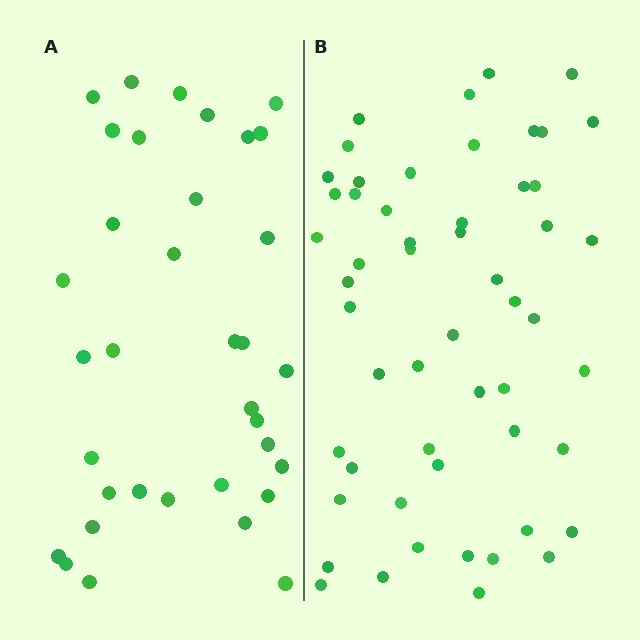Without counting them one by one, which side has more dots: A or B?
Region B (the right region) has more dots.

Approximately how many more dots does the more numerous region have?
Region B has approximately 20 more dots than region A.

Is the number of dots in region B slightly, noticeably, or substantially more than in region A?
Region B has substantially more. The ratio is roughly 1.5 to 1.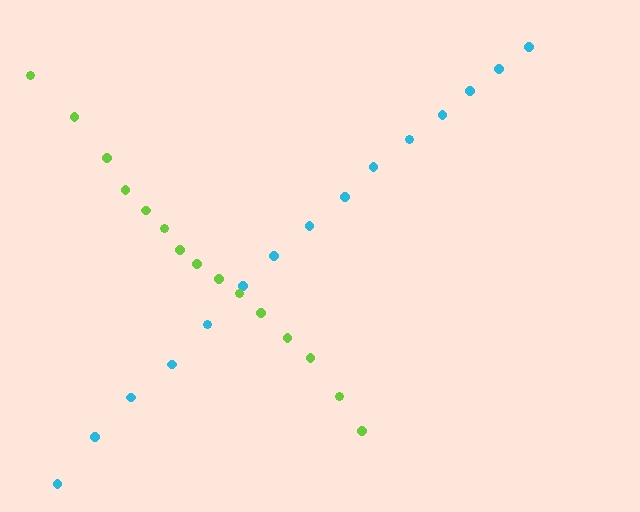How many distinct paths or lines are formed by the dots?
There are 2 distinct paths.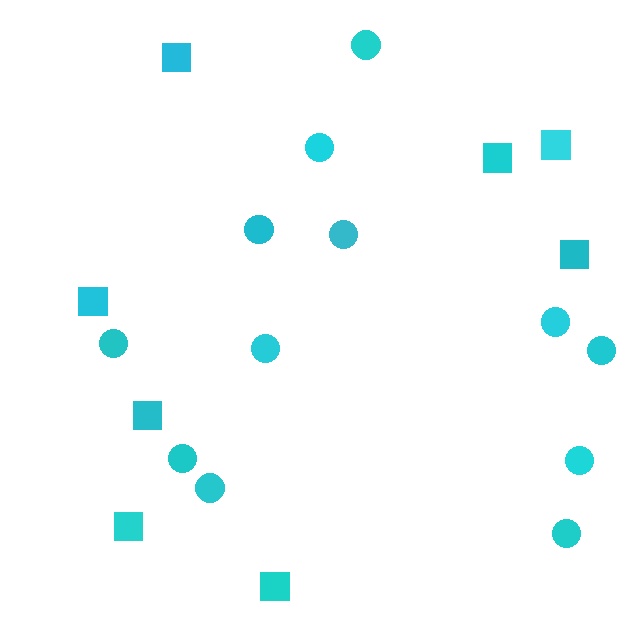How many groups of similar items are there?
There are 2 groups: one group of circles (12) and one group of squares (8).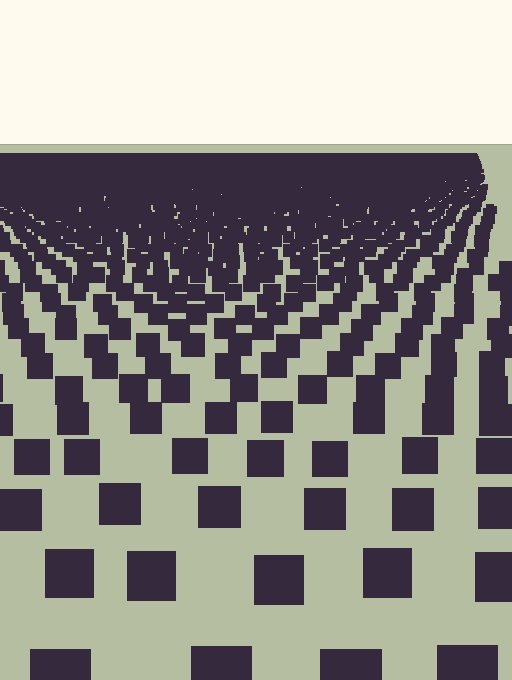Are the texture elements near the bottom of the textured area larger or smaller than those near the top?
Larger. Near the bottom, elements are closer to the viewer and appear at a bigger on-screen size.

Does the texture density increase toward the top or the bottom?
Density increases toward the top.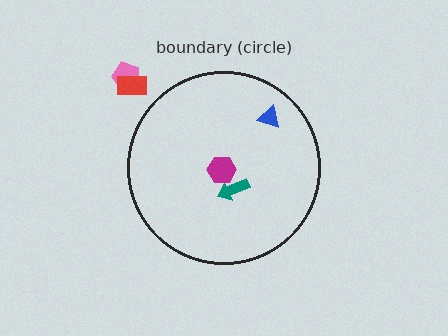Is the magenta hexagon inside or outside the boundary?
Inside.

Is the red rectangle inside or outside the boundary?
Outside.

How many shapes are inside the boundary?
3 inside, 2 outside.